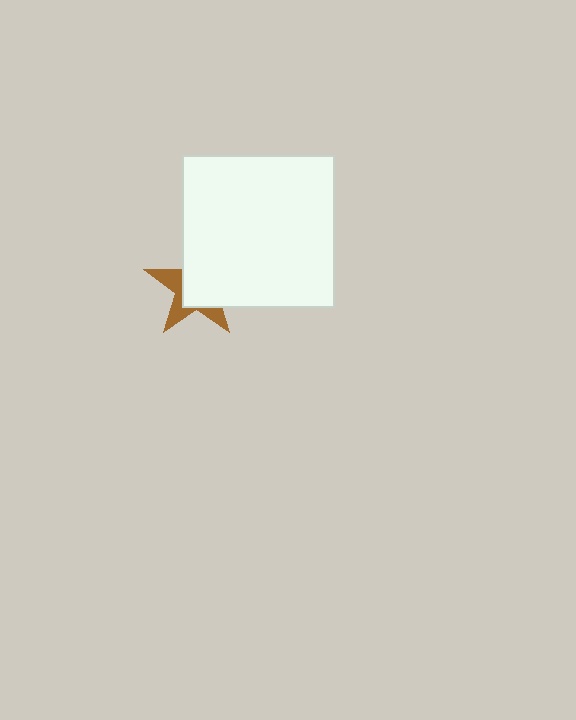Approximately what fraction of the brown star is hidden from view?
Roughly 62% of the brown star is hidden behind the white square.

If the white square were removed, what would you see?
You would see the complete brown star.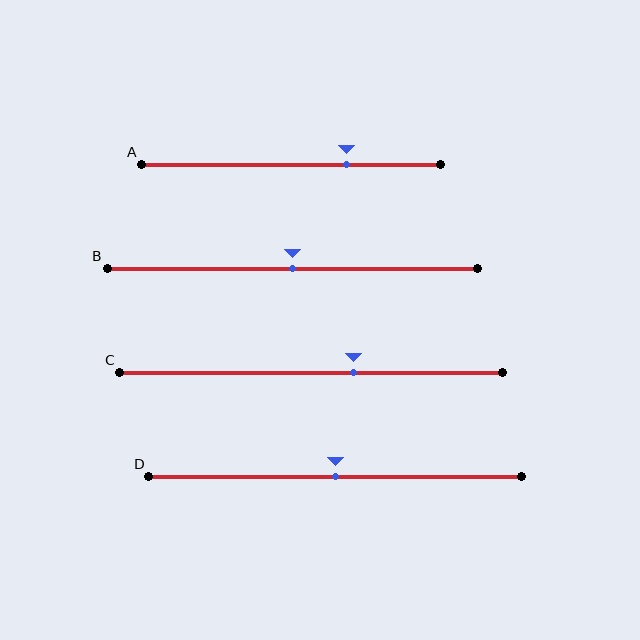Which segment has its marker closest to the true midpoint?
Segment B has its marker closest to the true midpoint.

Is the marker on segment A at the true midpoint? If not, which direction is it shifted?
No, the marker on segment A is shifted to the right by about 19% of the segment length.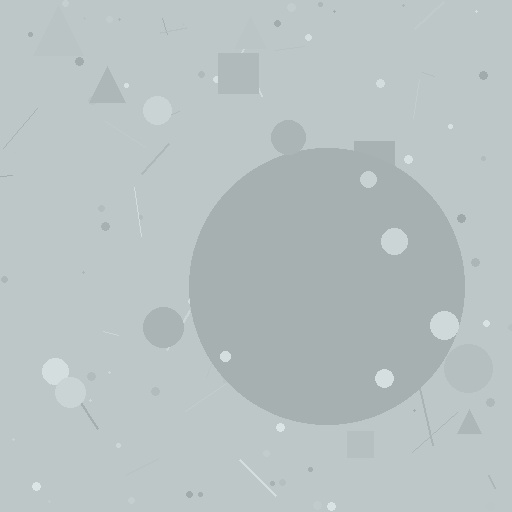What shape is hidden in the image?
A circle is hidden in the image.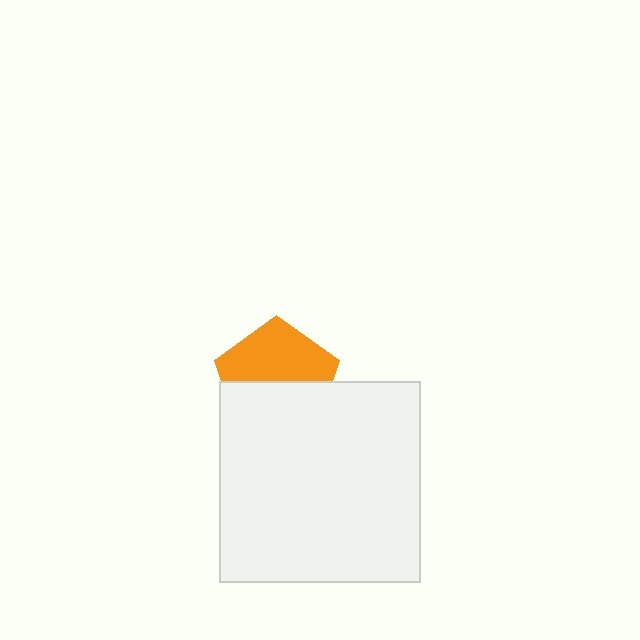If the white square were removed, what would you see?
You would see the complete orange pentagon.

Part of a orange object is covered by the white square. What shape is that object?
It is a pentagon.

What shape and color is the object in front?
The object in front is a white square.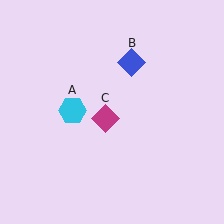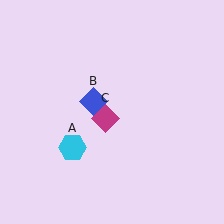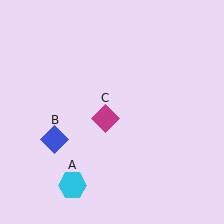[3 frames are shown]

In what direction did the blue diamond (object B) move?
The blue diamond (object B) moved down and to the left.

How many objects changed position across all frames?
2 objects changed position: cyan hexagon (object A), blue diamond (object B).